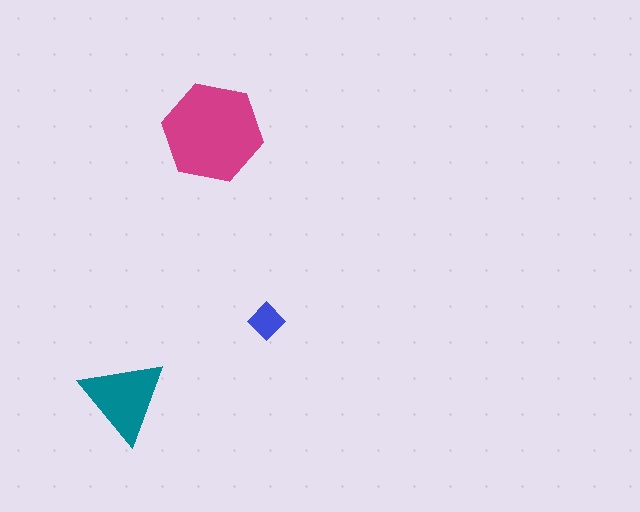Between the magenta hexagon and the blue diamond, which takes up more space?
The magenta hexagon.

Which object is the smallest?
The blue diamond.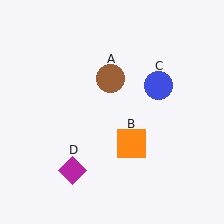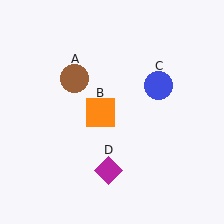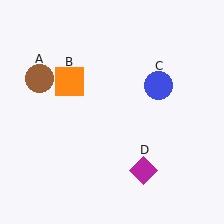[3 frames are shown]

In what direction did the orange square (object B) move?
The orange square (object B) moved up and to the left.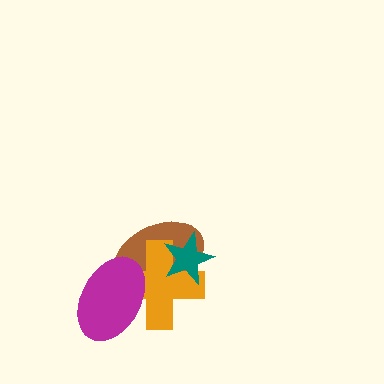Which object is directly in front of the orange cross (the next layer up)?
The teal star is directly in front of the orange cross.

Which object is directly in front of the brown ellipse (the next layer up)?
The orange cross is directly in front of the brown ellipse.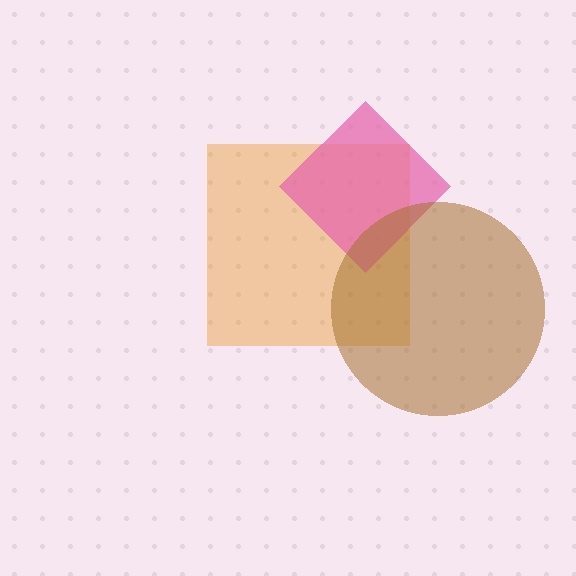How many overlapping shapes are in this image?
There are 3 overlapping shapes in the image.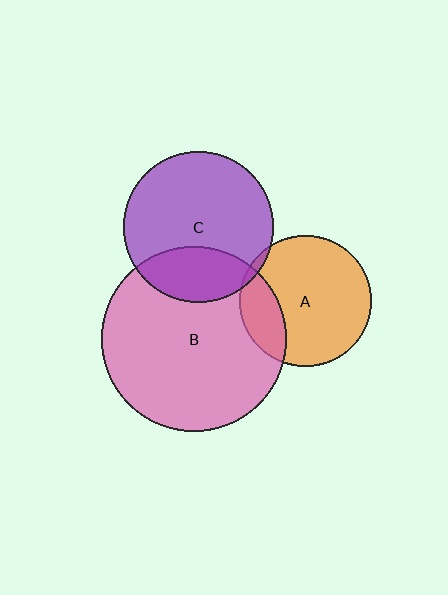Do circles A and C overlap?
Yes.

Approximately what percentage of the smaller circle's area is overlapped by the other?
Approximately 5%.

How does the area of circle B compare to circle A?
Approximately 2.0 times.